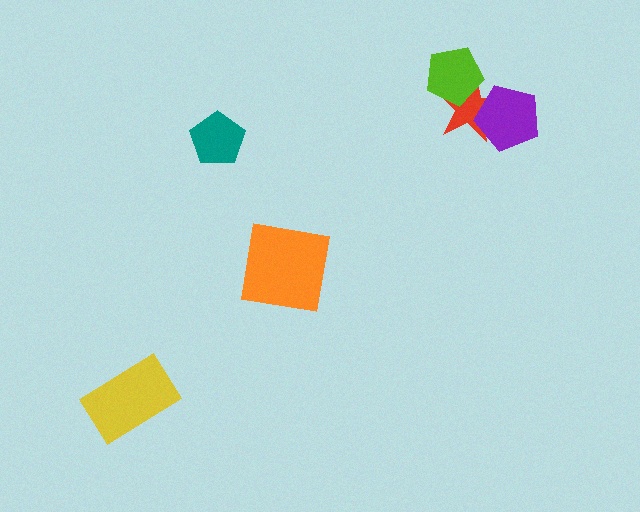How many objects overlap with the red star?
2 objects overlap with the red star.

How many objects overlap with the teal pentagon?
0 objects overlap with the teal pentagon.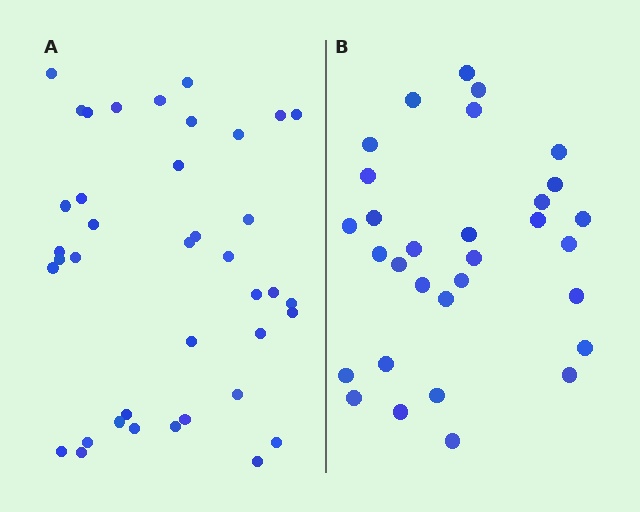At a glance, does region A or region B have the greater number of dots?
Region A (the left region) has more dots.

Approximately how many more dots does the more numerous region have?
Region A has roughly 8 or so more dots than region B.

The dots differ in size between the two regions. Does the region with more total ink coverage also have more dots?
No. Region B has more total ink coverage because its dots are larger, but region A actually contains more individual dots. Total area can be misleading — the number of items is what matters here.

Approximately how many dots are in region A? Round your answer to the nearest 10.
About 40 dots. (The exact count is 39, which rounds to 40.)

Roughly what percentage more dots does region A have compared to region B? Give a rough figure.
About 25% more.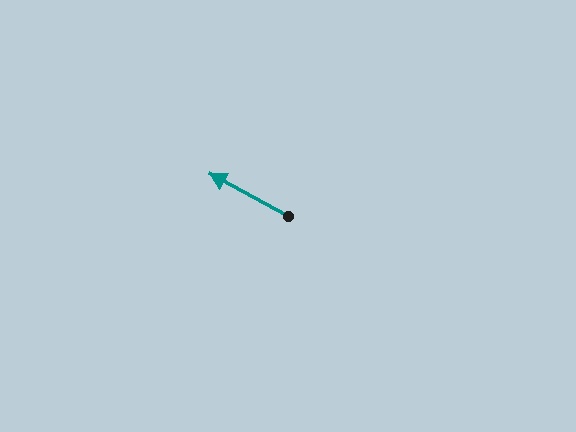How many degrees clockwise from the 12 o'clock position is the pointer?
Approximately 298 degrees.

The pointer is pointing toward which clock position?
Roughly 10 o'clock.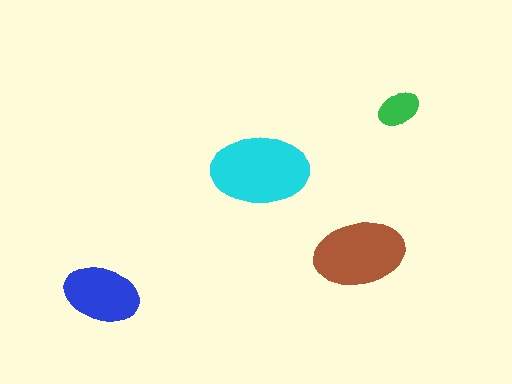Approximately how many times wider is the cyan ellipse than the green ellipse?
About 2.5 times wider.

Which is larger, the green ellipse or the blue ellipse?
The blue one.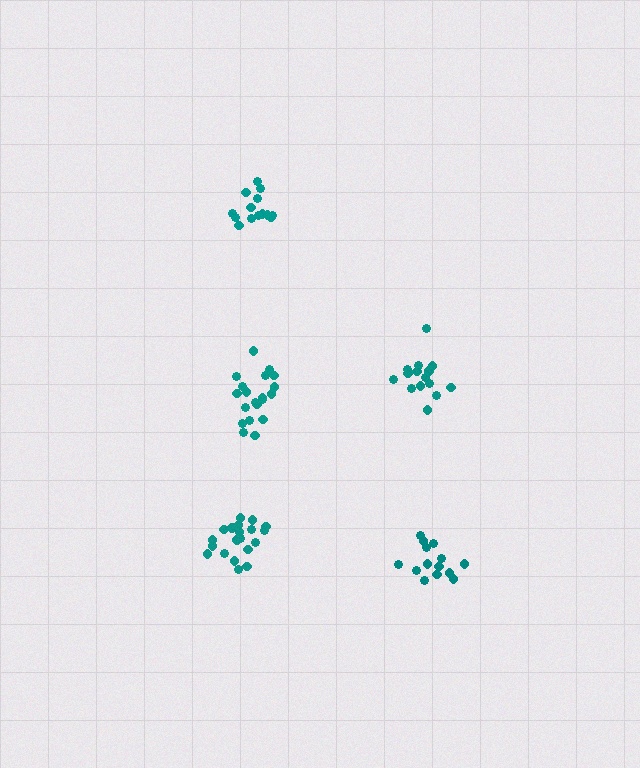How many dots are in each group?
Group 1: 20 dots, Group 2: 20 dots, Group 3: 14 dots, Group 4: 14 dots, Group 5: 15 dots (83 total).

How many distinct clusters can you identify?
There are 5 distinct clusters.